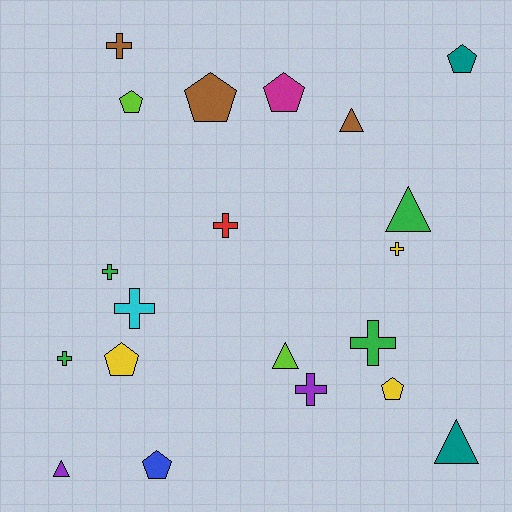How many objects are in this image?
There are 20 objects.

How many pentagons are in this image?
There are 7 pentagons.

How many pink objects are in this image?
There are no pink objects.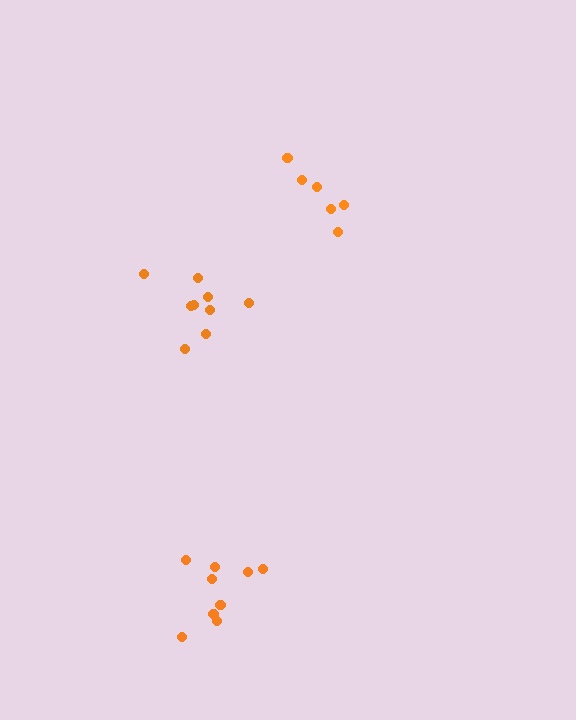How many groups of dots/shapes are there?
There are 3 groups.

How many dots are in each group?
Group 1: 9 dots, Group 2: 9 dots, Group 3: 6 dots (24 total).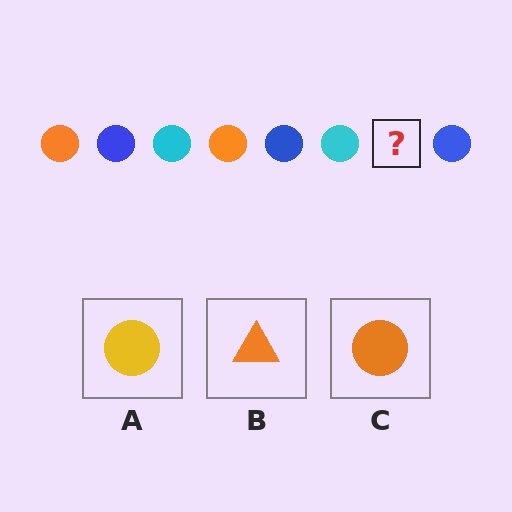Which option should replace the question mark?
Option C.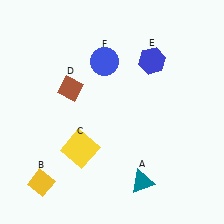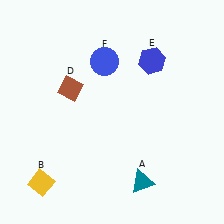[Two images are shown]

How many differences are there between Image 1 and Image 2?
There is 1 difference between the two images.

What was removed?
The yellow square (C) was removed in Image 2.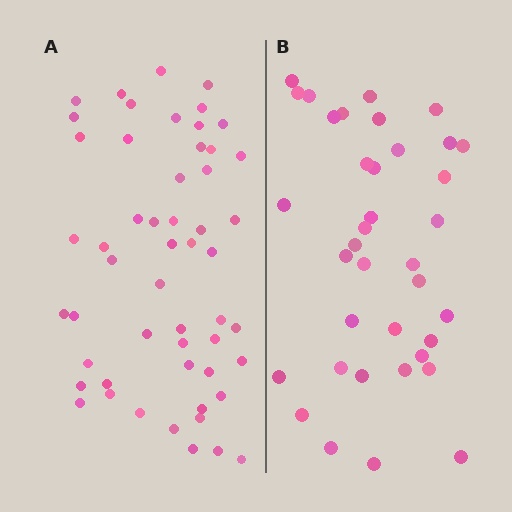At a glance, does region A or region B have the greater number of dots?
Region A (the left region) has more dots.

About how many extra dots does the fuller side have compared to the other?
Region A has approximately 15 more dots than region B.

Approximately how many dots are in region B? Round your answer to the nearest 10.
About 40 dots. (The exact count is 37, which rounds to 40.)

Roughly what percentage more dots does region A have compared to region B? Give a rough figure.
About 45% more.